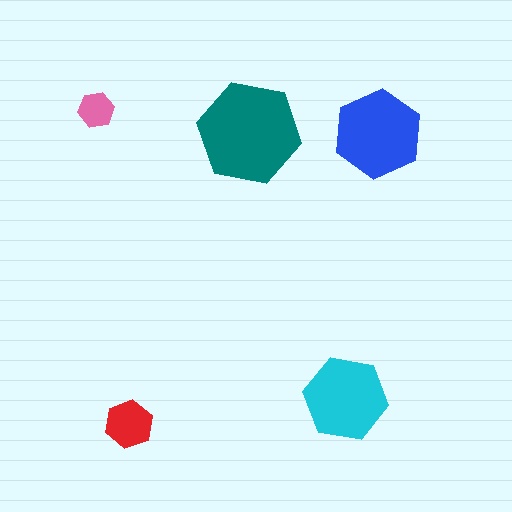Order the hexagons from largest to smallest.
the teal one, the blue one, the cyan one, the red one, the pink one.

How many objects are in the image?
There are 5 objects in the image.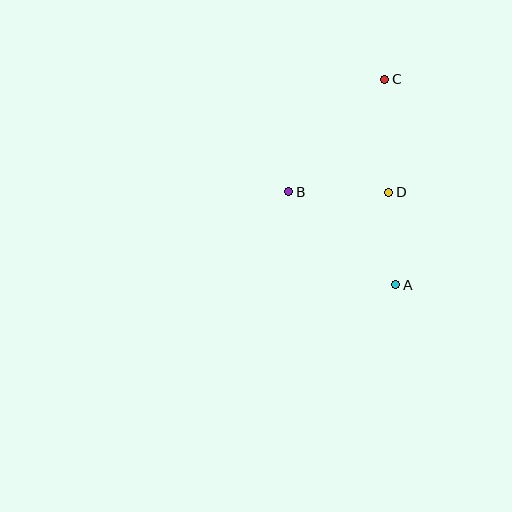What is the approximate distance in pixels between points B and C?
The distance between B and C is approximately 148 pixels.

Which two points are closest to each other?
Points A and D are closest to each other.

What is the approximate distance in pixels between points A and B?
The distance between A and B is approximately 141 pixels.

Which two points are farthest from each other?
Points A and C are farthest from each other.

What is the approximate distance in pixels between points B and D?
The distance between B and D is approximately 100 pixels.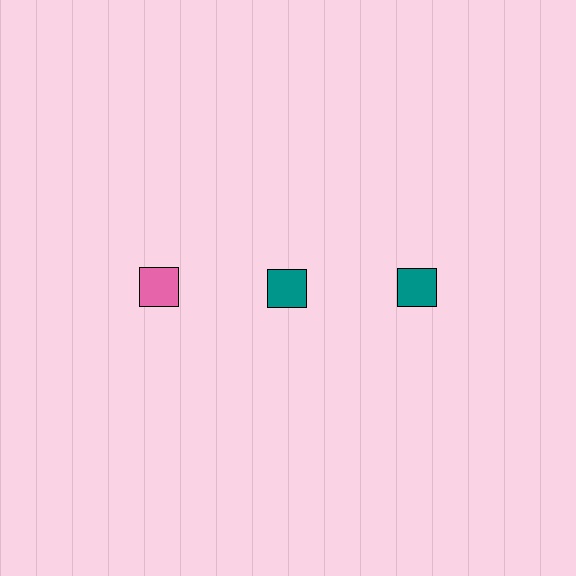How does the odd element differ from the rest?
It has a different color: pink instead of teal.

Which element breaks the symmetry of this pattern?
The pink square in the top row, leftmost column breaks the symmetry. All other shapes are teal squares.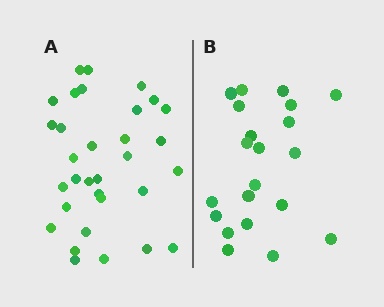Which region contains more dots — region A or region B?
Region A (the left region) has more dots.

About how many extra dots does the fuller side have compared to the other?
Region A has roughly 12 or so more dots than region B.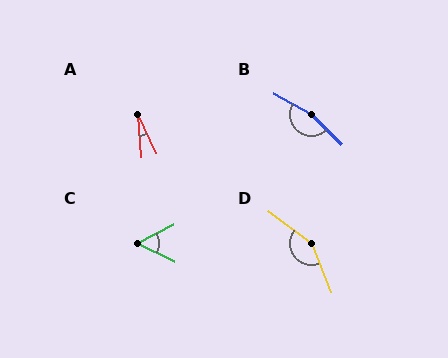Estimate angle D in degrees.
Approximately 148 degrees.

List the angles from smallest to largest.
A (21°), C (54°), D (148°), B (165°).